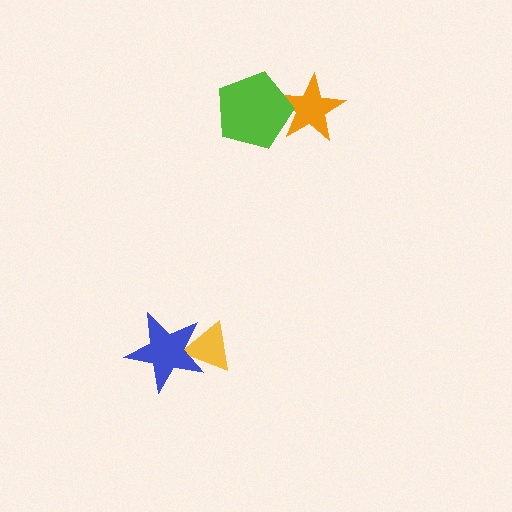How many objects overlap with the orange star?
1 object overlaps with the orange star.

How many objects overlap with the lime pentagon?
1 object overlaps with the lime pentagon.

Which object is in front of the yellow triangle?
The blue star is in front of the yellow triangle.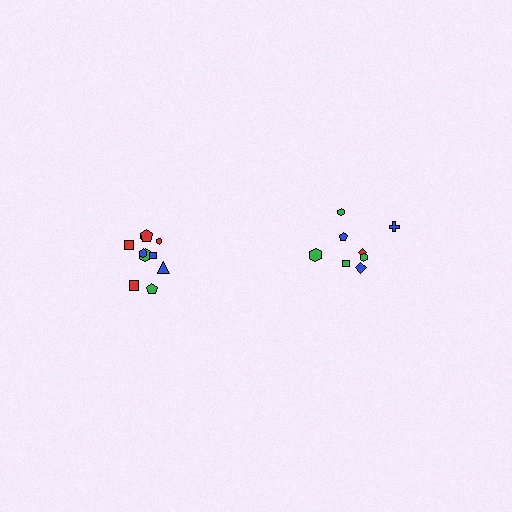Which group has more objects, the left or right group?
The left group.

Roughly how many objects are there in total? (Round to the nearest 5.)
Roughly 20 objects in total.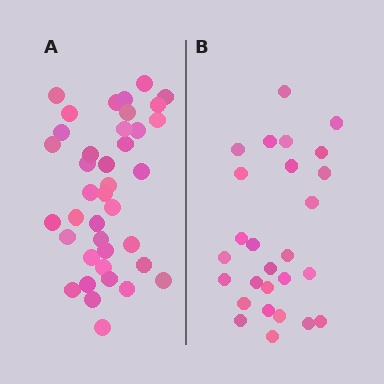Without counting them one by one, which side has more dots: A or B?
Region A (the left region) has more dots.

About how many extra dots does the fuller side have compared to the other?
Region A has roughly 12 or so more dots than region B.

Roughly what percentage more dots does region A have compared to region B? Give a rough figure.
About 45% more.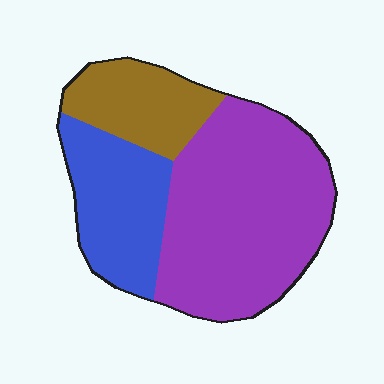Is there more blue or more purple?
Purple.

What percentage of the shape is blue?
Blue covers about 25% of the shape.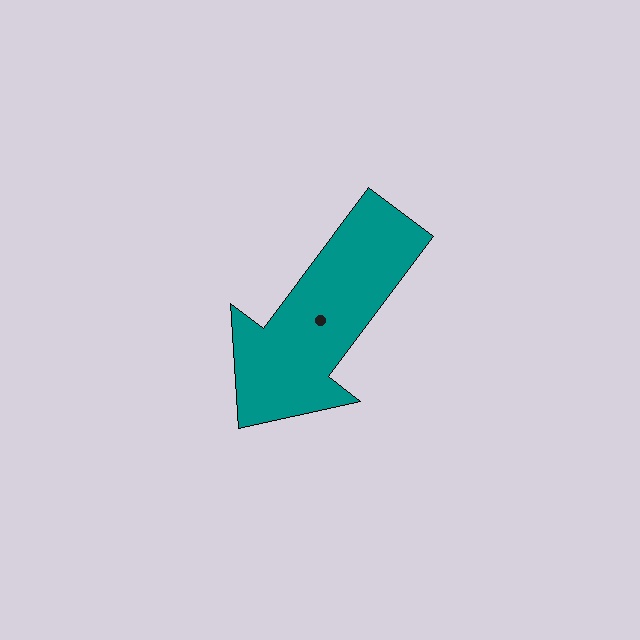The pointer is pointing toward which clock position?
Roughly 7 o'clock.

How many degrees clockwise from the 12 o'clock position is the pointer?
Approximately 217 degrees.